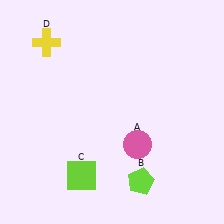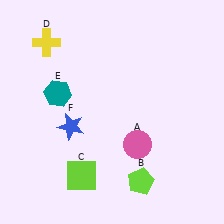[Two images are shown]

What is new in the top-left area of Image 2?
A teal hexagon (E) was added in the top-left area of Image 2.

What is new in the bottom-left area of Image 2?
A blue star (F) was added in the bottom-left area of Image 2.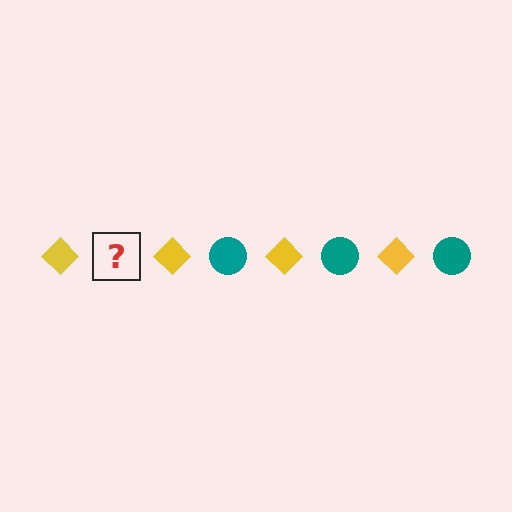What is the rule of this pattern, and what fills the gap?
The rule is that the pattern alternates between yellow diamond and teal circle. The gap should be filled with a teal circle.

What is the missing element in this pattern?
The missing element is a teal circle.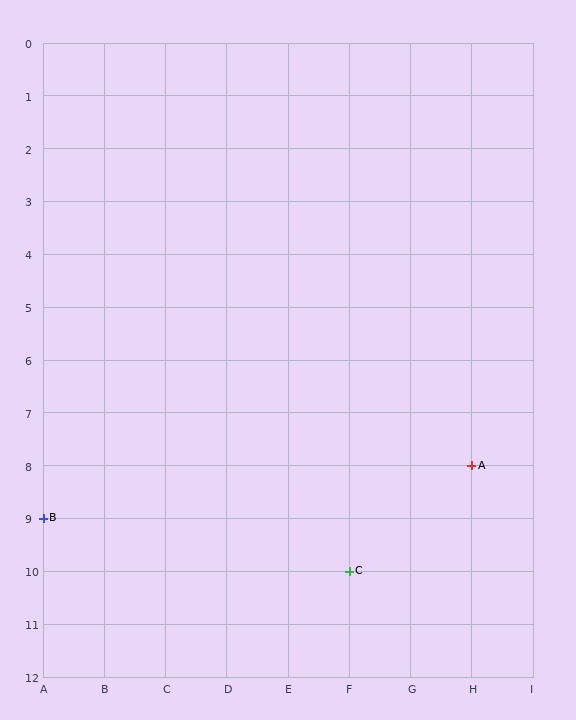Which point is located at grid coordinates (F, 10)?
Point C is at (F, 10).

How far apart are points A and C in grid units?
Points A and C are 2 columns and 2 rows apart (about 2.8 grid units diagonally).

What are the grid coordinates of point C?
Point C is at grid coordinates (F, 10).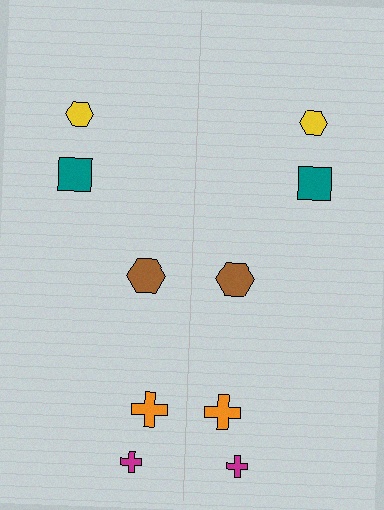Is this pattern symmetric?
Yes, this pattern has bilateral (reflection) symmetry.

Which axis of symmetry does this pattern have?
The pattern has a vertical axis of symmetry running through the center of the image.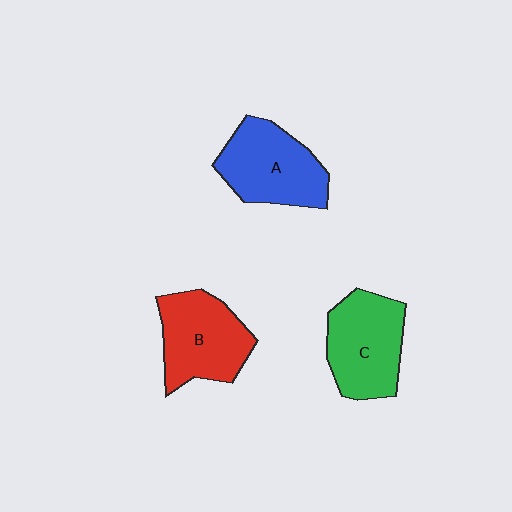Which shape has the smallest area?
Shape B (red).